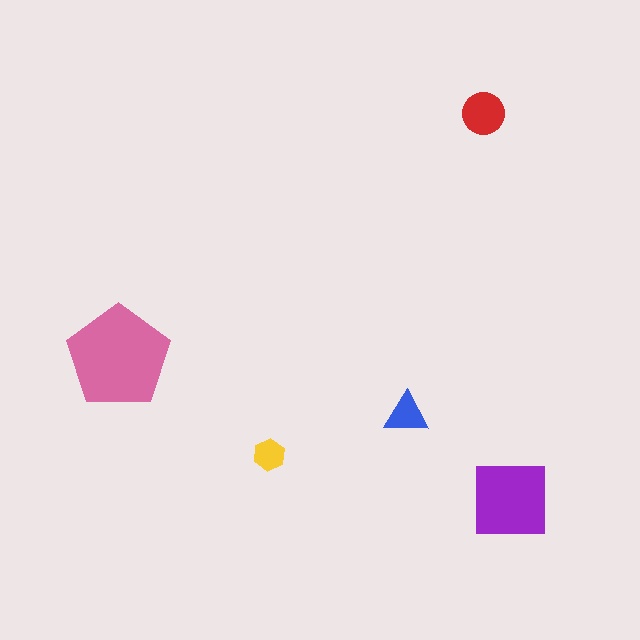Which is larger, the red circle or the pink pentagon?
The pink pentagon.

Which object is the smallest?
The yellow hexagon.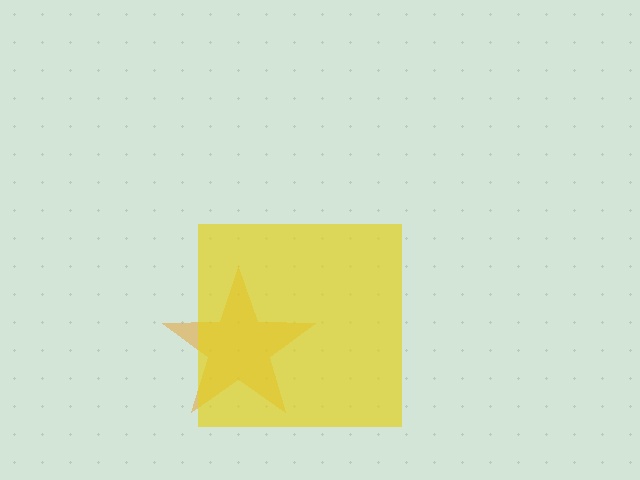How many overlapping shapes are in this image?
There are 2 overlapping shapes in the image.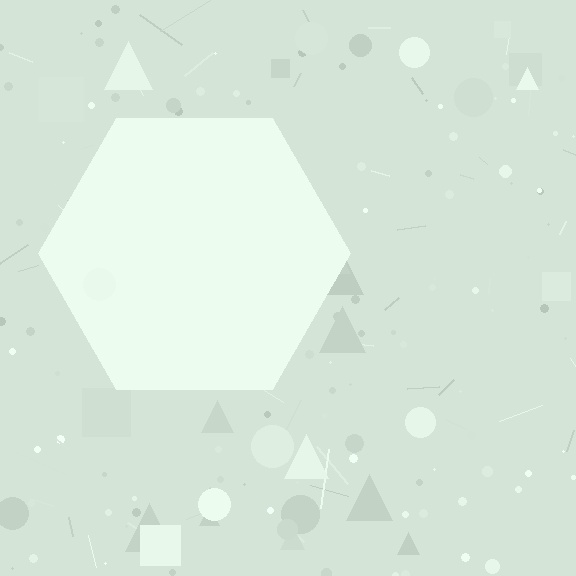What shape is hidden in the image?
A hexagon is hidden in the image.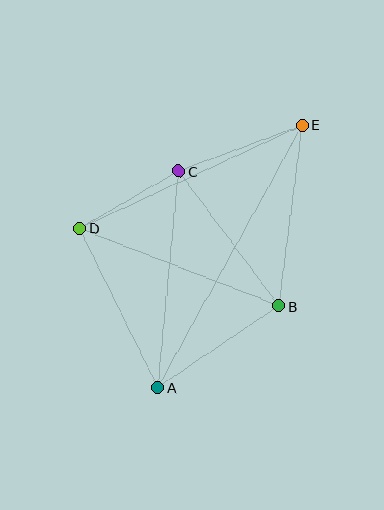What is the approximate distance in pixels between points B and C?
The distance between B and C is approximately 168 pixels.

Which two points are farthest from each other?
Points A and E are farthest from each other.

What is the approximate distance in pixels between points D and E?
The distance between D and E is approximately 245 pixels.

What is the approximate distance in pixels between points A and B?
The distance between A and B is approximately 146 pixels.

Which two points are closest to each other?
Points C and D are closest to each other.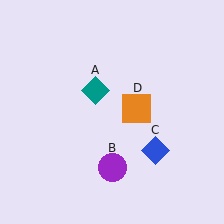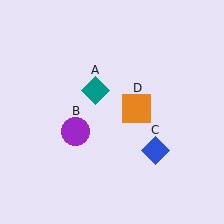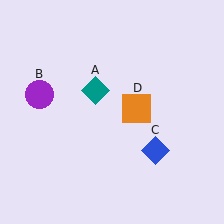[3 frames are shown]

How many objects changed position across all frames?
1 object changed position: purple circle (object B).